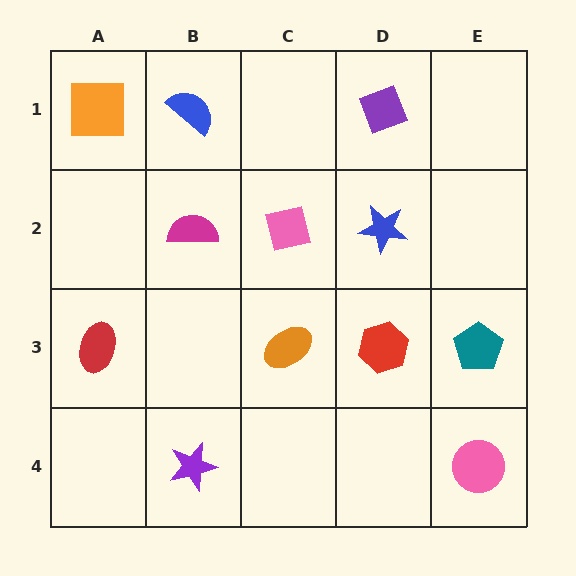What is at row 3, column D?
A red hexagon.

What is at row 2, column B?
A magenta semicircle.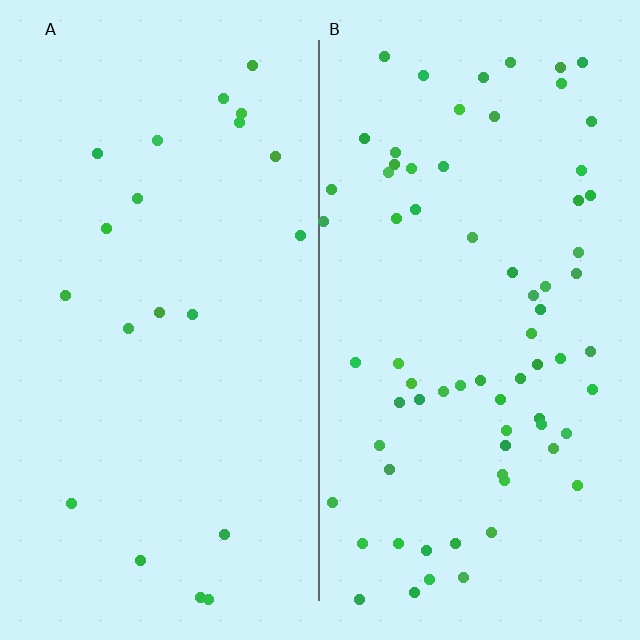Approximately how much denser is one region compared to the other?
Approximately 3.4× — region B over region A.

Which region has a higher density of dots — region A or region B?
B (the right).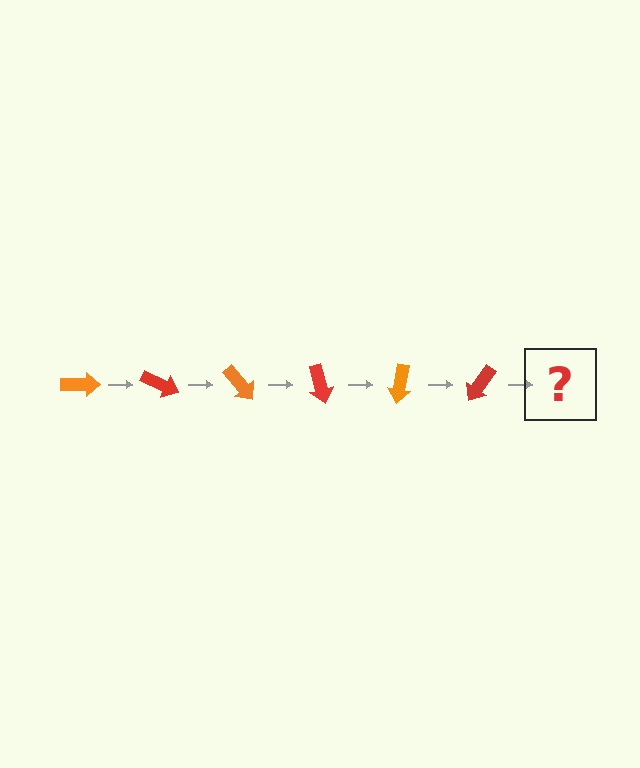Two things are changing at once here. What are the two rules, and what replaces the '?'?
The two rules are that it rotates 25 degrees each step and the color cycles through orange and red. The '?' should be an orange arrow, rotated 150 degrees from the start.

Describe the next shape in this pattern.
It should be an orange arrow, rotated 150 degrees from the start.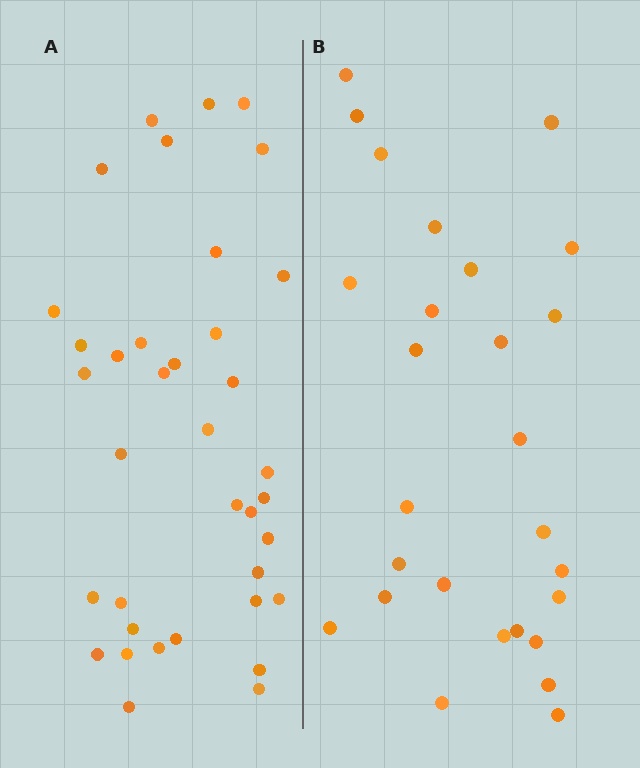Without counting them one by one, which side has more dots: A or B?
Region A (the left region) has more dots.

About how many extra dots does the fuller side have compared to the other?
Region A has roughly 10 or so more dots than region B.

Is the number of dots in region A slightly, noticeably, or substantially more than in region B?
Region A has noticeably more, but not dramatically so. The ratio is roughly 1.4 to 1.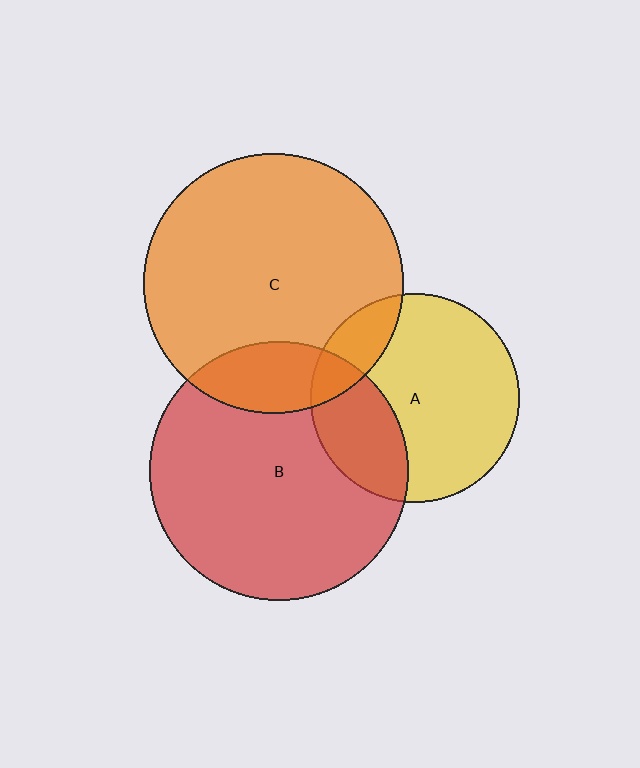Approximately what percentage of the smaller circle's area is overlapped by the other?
Approximately 15%.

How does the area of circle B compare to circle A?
Approximately 1.5 times.